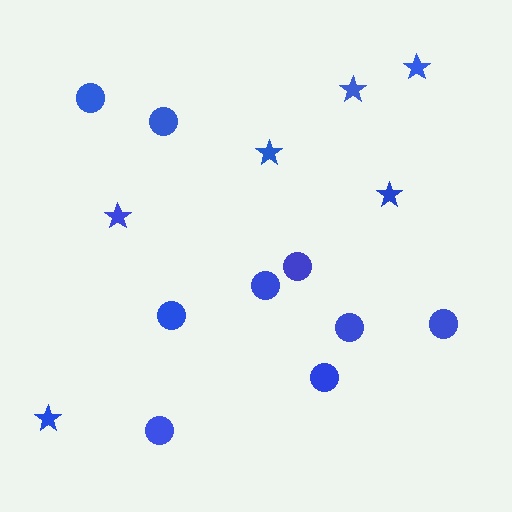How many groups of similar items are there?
There are 2 groups: one group of stars (6) and one group of circles (9).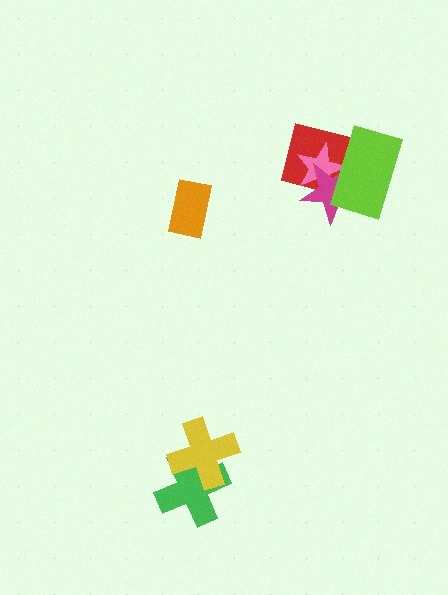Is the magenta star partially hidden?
Yes, it is partially covered by another shape.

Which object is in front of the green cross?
The yellow cross is in front of the green cross.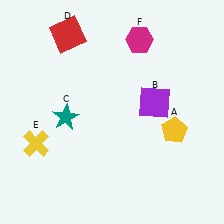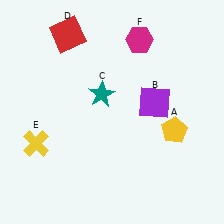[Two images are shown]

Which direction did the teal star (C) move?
The teal star (C) moved right.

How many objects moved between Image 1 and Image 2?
1 object moved between the two images.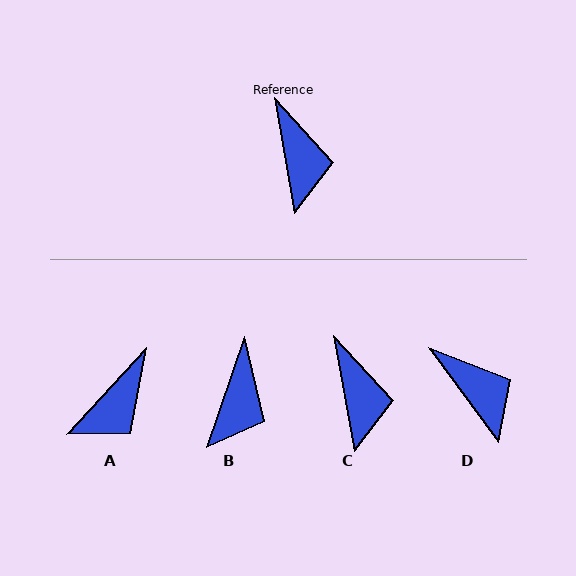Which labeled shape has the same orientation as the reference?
C.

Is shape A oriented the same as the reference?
No, it is off by about 53 degrees.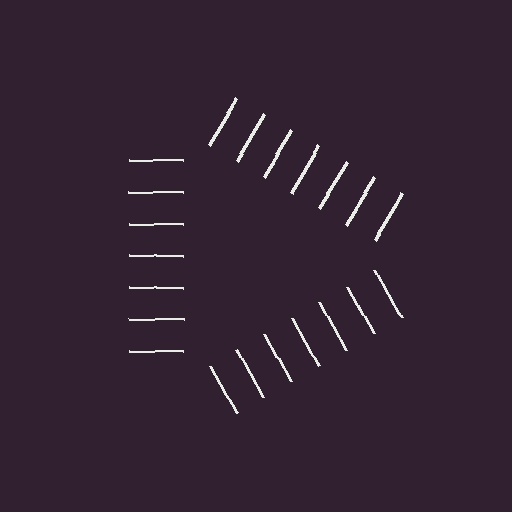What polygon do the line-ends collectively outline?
An illusory triangle — the line segments terminate on its edges but no continuous stroke is drawn.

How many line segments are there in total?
21 — 7 along each of the 3 edges.